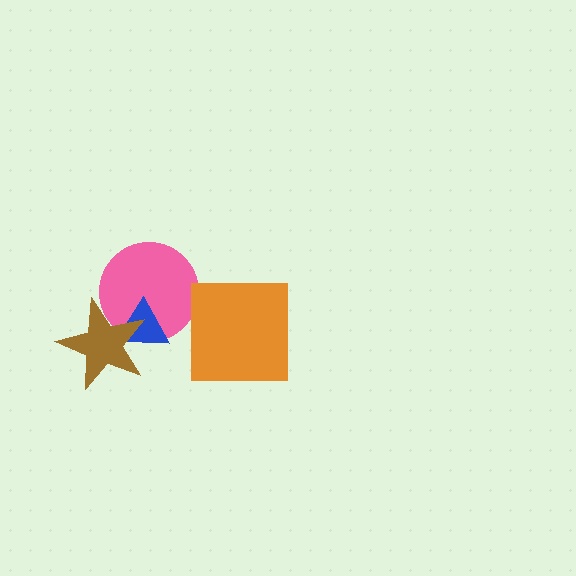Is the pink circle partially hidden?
Yes, it is partially covered by another shape.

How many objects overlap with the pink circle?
2 objects overlap with the pink circle.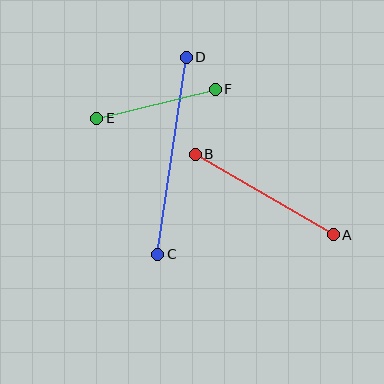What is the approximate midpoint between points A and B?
The midpoint is at approximately (264, 194) pixels.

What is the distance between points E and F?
The distance is approximately 122 pixels.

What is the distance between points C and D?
The distance is approximately 199 pixels.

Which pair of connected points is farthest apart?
Points C and D are farthest apart.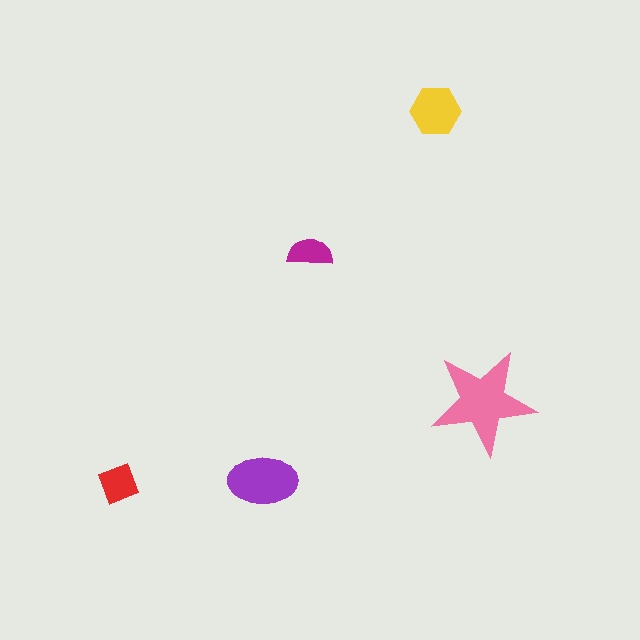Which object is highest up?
The yellow hexagon is topmost.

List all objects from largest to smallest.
The pink star, the purple ellipse, the yellow hexagon, the red square, the magenta semicircle.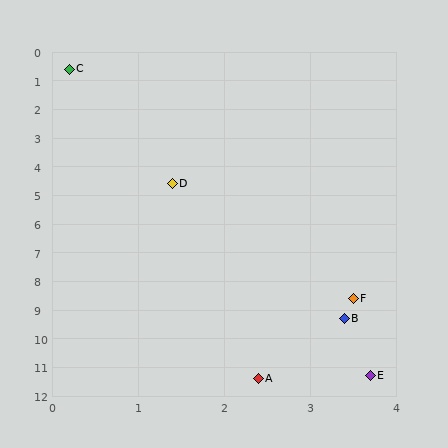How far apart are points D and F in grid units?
Points D and F are about 4.5 grid units apart.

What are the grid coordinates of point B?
Point B is at approximately (3.4, 9.3).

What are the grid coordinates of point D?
Point D is at approximately (1.4, 4.6).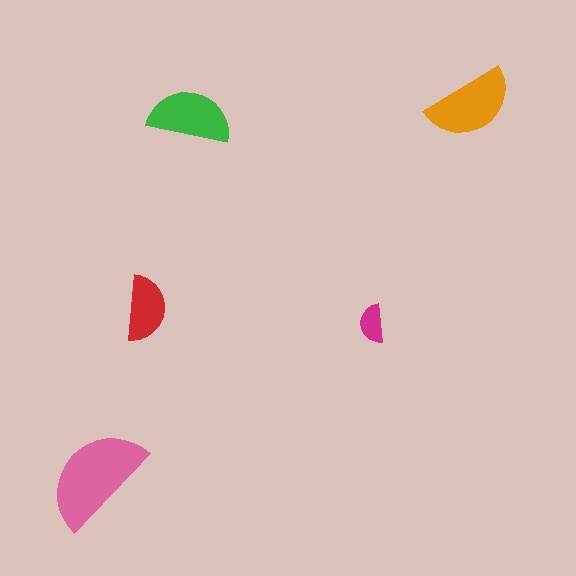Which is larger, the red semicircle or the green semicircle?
The green one.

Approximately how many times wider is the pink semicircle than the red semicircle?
About 1.5 times wider.